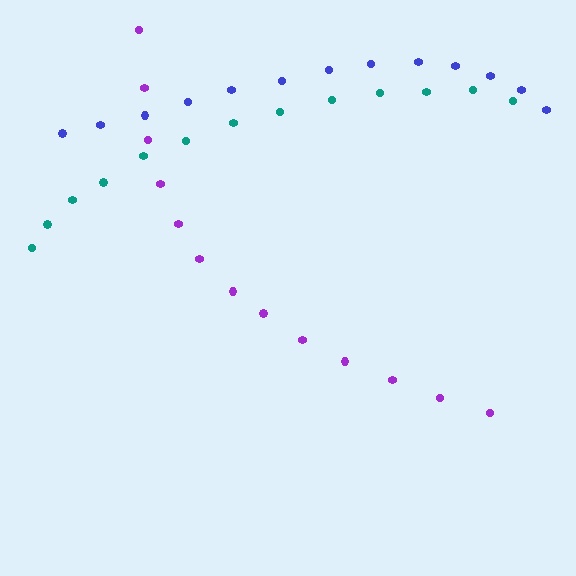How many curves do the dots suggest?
There are 3 distinct paths.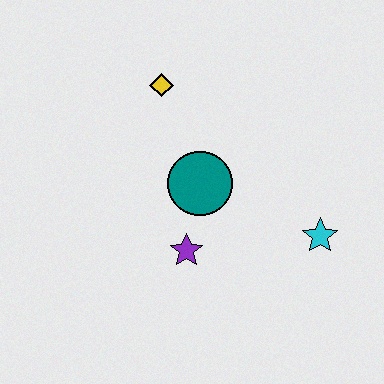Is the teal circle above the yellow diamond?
No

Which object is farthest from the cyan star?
The yellow diamond is farthest from the cyan star.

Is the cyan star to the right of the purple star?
Yes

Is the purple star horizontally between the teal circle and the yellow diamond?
Yes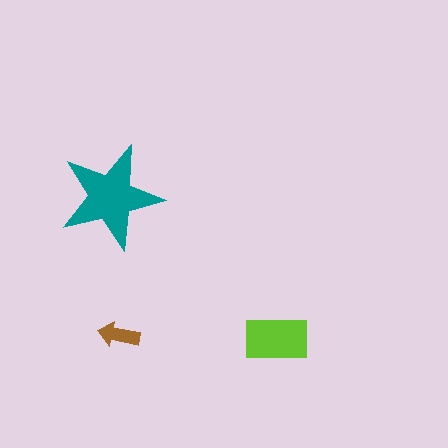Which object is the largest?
The teal star.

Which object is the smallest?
The brown arrow.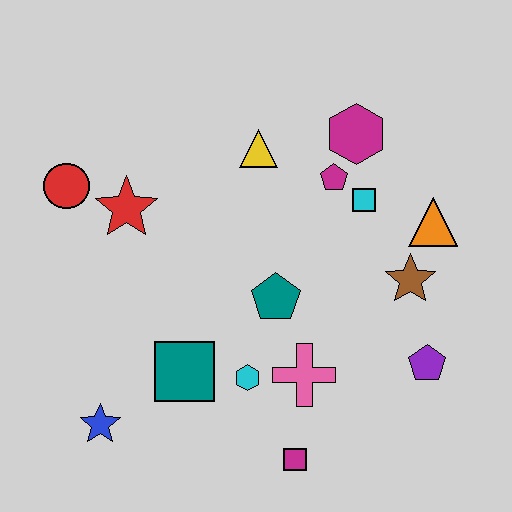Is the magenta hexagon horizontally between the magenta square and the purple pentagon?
Yes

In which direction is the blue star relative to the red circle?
The blue star is below the red circle.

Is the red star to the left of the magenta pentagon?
Yes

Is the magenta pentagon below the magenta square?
No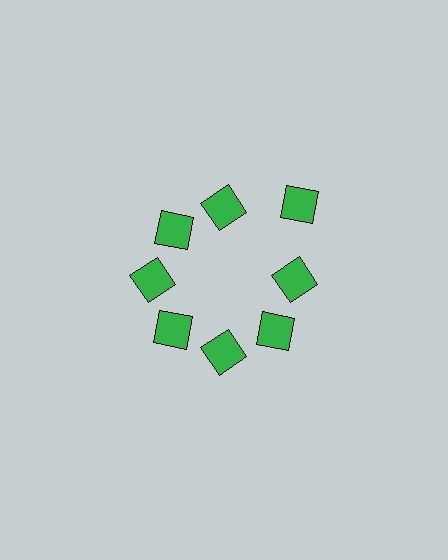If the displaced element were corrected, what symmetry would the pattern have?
It would have 8-fold rotational symmetry — the pattern would map onto itself every 45 degrees.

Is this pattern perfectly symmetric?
No. The 8 green diamonds are arranged in a ring, but one element near the 2 o'clock position is pushed outward from the center, breaking the 8-fold rotational symmetry.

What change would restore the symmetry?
The symmetry would be restored by moving it inward, back onto the ring so that all 8 diamonds sit at equal angles and equal distance from the center.